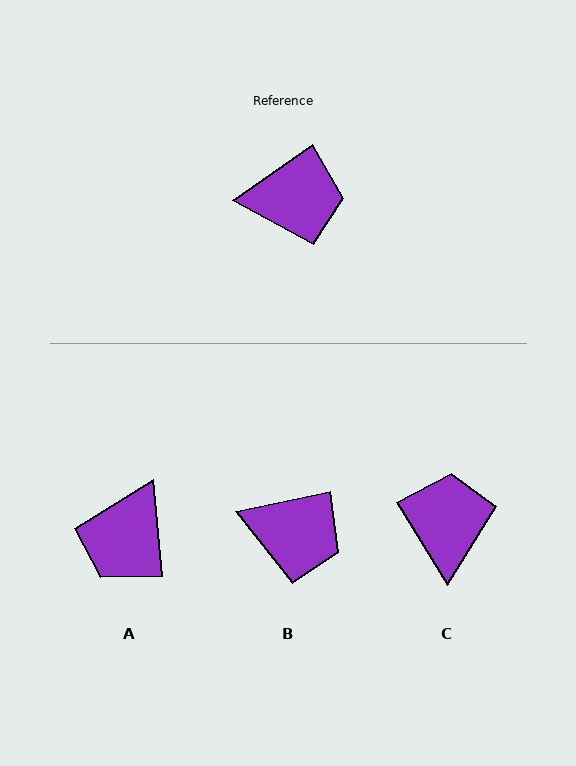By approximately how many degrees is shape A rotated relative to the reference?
Approximately 119 degrees clockwise.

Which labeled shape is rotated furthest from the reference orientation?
A, about 119 degrees away.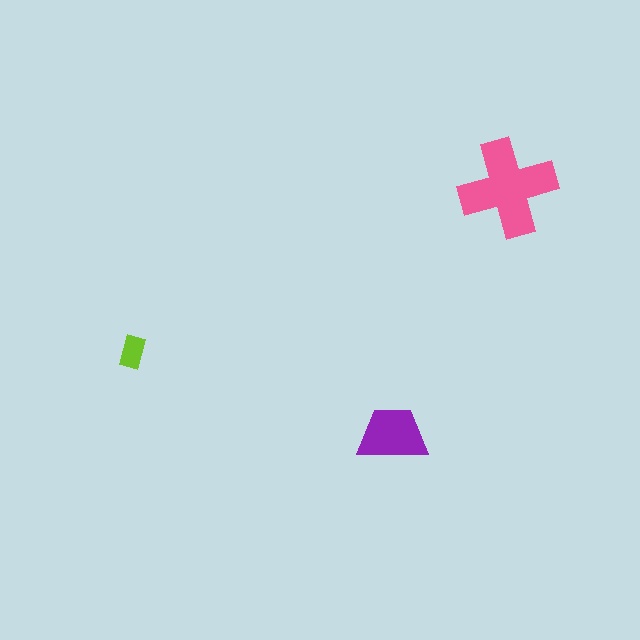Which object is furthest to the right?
The pink cross is rightmost.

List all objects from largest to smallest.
The pink cross, the purple trapezoid, the lime rectangle.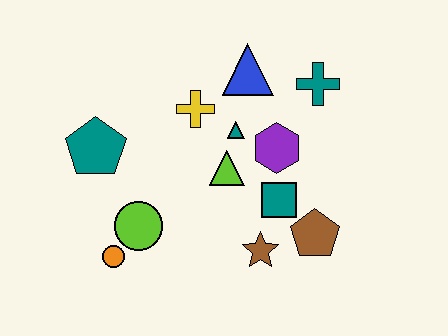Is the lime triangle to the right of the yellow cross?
Yes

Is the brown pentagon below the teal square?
Yes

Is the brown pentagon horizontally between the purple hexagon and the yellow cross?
No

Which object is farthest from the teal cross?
The orange circle is farthest from the teal cross.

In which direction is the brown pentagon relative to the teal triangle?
The brown pentagon is below the teal triangle.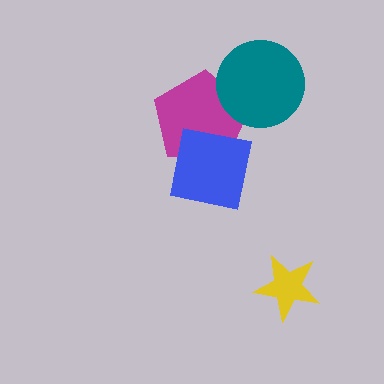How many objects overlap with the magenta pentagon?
2 objects overlap with the magenta pentagon.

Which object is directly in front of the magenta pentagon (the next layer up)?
The blue square is directly in front of the magenta pentagon.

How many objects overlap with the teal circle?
1 object overlaps with the teal circle.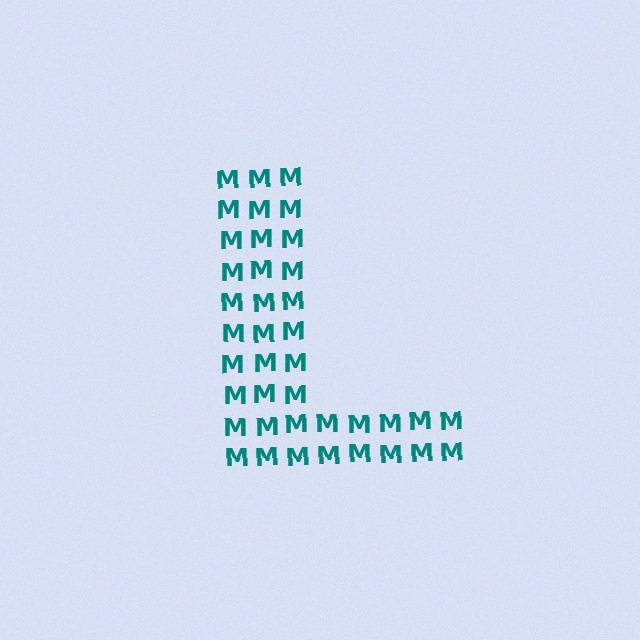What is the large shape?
The large shape is the letter L.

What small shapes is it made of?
It is made of small letter M's.